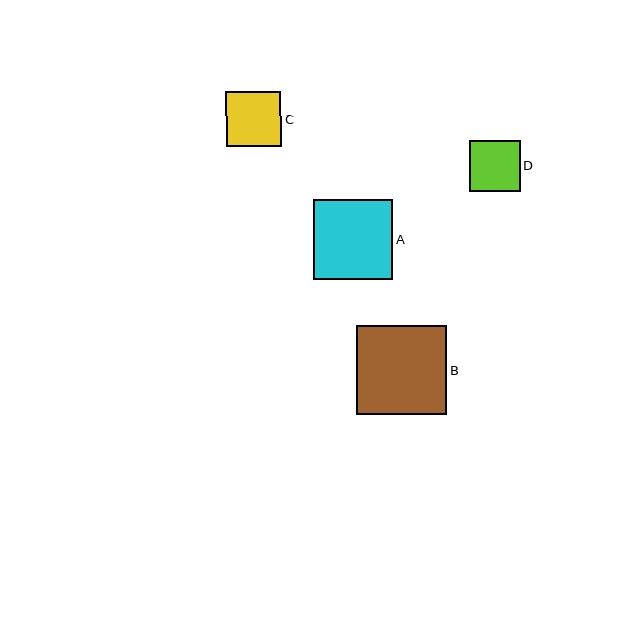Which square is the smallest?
Square D is the smallest with a size of approximately 51 pixels.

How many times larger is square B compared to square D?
Square B is approximately 1.8 times the size of square D.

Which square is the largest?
Square B is the largest with a size of approximately 90 pixels.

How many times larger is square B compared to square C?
Square B is approximately 1.6 times the size of square C.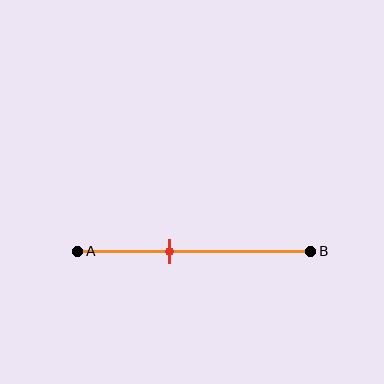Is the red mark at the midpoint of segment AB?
No, the mark is at about 40% from A, not at the 50% midpoint.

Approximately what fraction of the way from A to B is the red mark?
The red mark is approximately 40% of the way from A to B.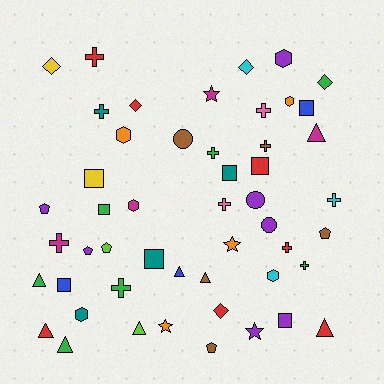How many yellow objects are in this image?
There are 2 yellow objects.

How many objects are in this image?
There are 50 objects.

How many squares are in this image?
There are 8 squares.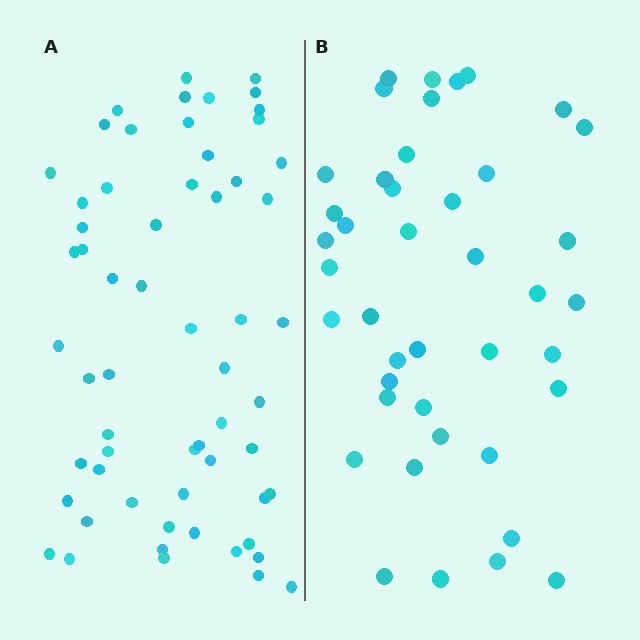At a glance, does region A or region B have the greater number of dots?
Region A (the left region) has more dots.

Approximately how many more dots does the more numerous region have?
Region A has approximately 20 more dots than region B.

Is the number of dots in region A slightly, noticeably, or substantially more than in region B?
Region A has noticeably more, but not dramatically so. The ratio is roughly 1.4 to 1.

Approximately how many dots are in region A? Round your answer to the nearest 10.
About 60 dots.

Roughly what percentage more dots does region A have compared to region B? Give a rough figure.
About 45% more.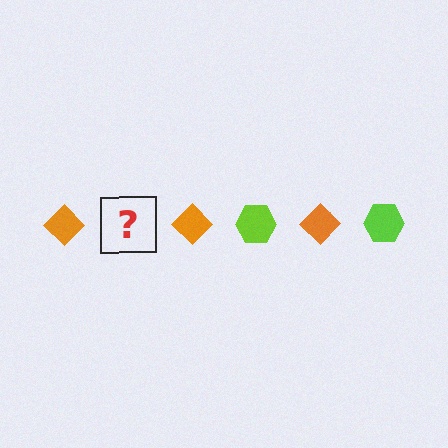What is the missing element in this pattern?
The missing element is a lime hexagon.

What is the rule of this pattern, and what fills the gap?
The rule is that the pattern alternates between orange diamond and lime hexagon. The gap should be filled with a lime hexagon.